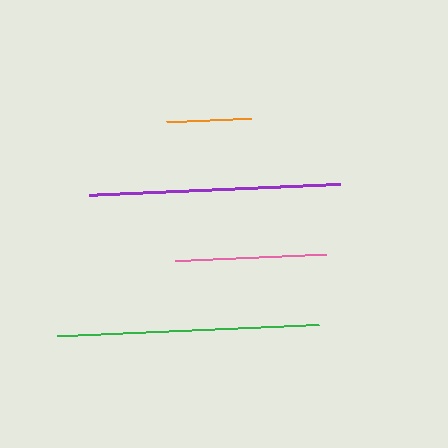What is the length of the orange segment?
The orange segment is approximately 86 pixels long.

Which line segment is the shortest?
The orange line is the shortest at approximately 86 pixels.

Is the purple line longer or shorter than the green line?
The green line is longer than the purple line.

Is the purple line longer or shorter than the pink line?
The purple line is longer than the pink line.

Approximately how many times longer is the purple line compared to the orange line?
The purple line is approximately 2.9 times the length of the orange line.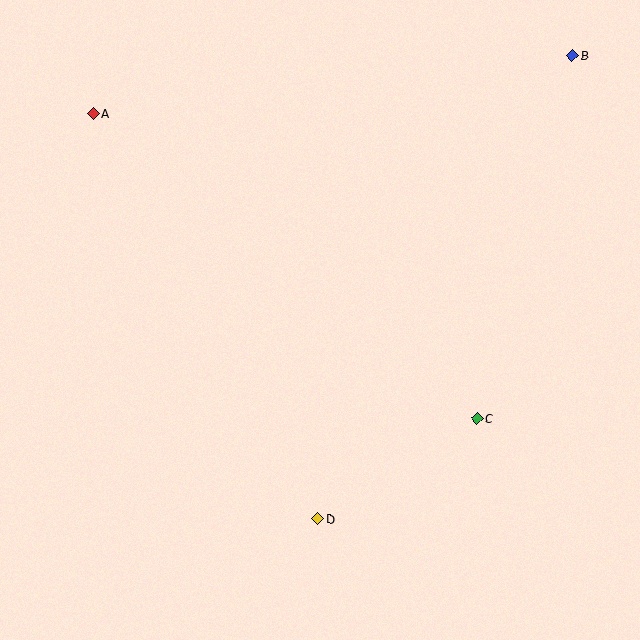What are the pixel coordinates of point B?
Point B is at (572, 56).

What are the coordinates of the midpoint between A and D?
The midpoint between A and D is at (206, 316).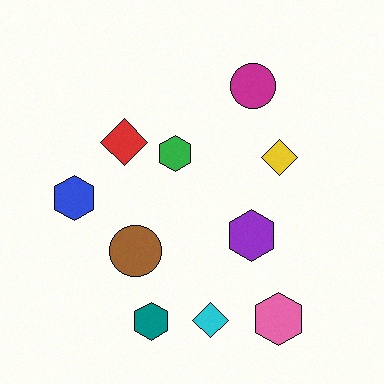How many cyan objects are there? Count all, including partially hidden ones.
There is 1 cyan object.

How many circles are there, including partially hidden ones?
There are 2 circles.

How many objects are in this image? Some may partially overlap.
There are 10 objects.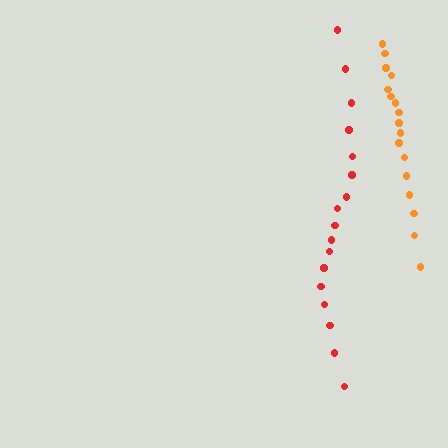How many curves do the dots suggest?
There are 2 distinct paths.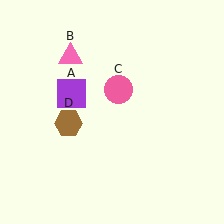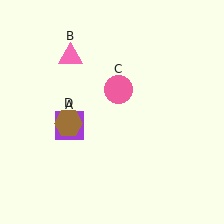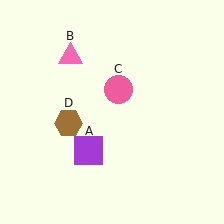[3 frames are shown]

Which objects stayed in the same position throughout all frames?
Pink triangle (object B) and pink circle (object C) and brown hexagon (object D) remained stationary.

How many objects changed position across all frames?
1 object changed position: purple square (object A).